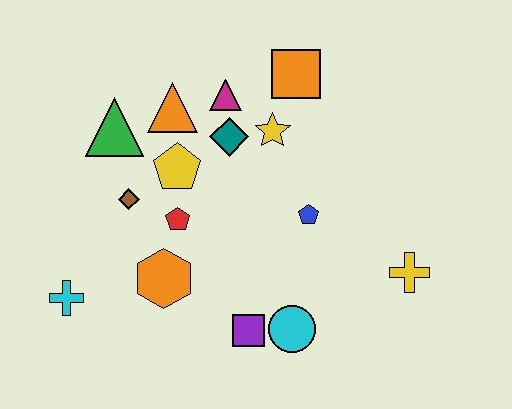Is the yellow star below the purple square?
No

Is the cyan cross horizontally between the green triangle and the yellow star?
No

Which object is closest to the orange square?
The yellow star is closest to the orange square.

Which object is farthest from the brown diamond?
The yellow cross is farthest from the brown diamond.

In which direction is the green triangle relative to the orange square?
The green triangle is to the left of the orange square.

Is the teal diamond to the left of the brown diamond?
No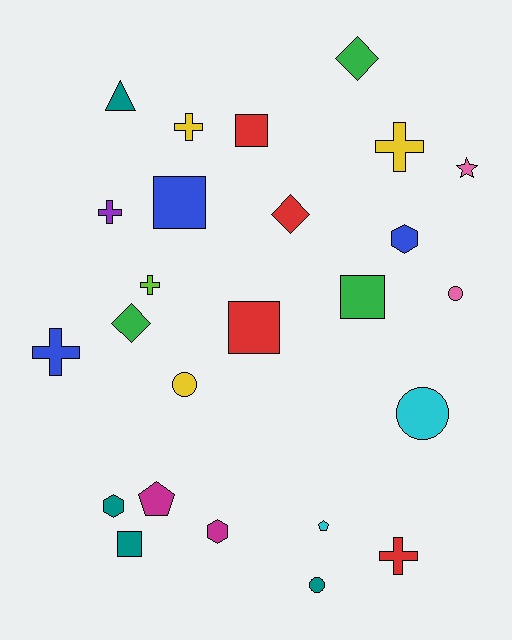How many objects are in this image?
There are 25 objects.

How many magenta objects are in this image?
There are 2 magenta objects.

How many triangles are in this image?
There is 1 triangle.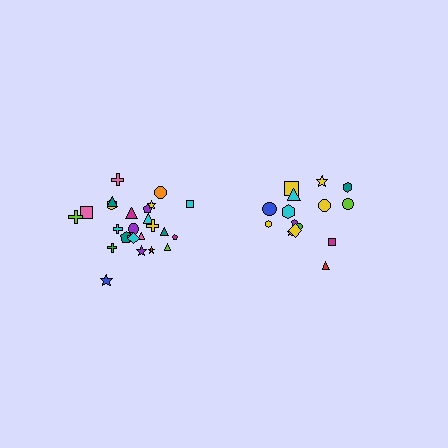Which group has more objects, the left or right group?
The left group.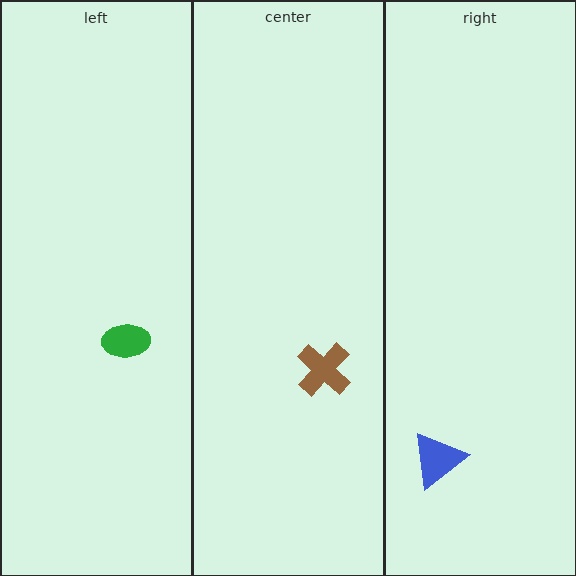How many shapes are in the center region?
1.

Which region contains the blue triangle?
The right region.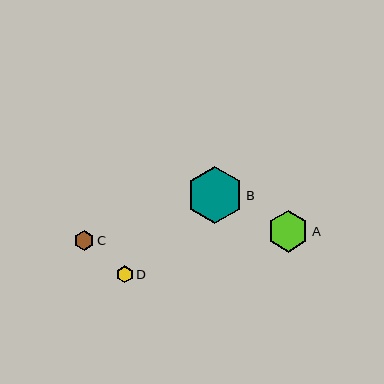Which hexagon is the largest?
Hexagon B is the largest with a size of approximately 57 pixels.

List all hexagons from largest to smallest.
From largest to smallest: B, A, C, D.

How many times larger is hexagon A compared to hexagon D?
Hexagon A is approximately 2.4 times the size of hexagon D.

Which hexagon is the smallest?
Hexagon D is the smallest with a size of approximately 17 pixels.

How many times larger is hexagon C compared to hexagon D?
Hexagon C is approximately 1.2 times the size of hexagon D.